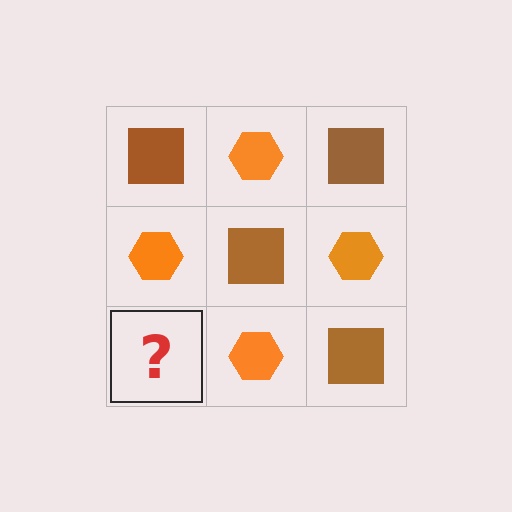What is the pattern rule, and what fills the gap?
The rule is that it alternates brown square and orange hexagon in a checkerboard pattern. The gap should be filled with a brown square.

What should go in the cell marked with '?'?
The missing cell should contain a brown square.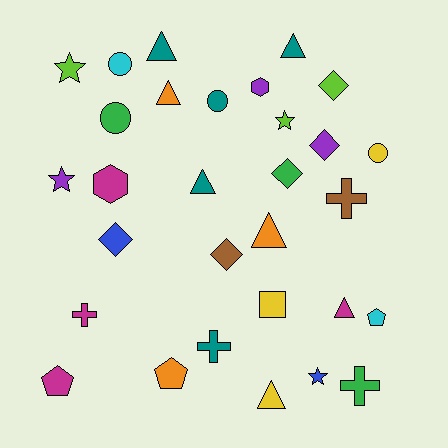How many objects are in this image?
There are 30 objects.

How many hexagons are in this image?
There are 2 hexagons.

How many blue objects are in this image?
There are 2 blue objects.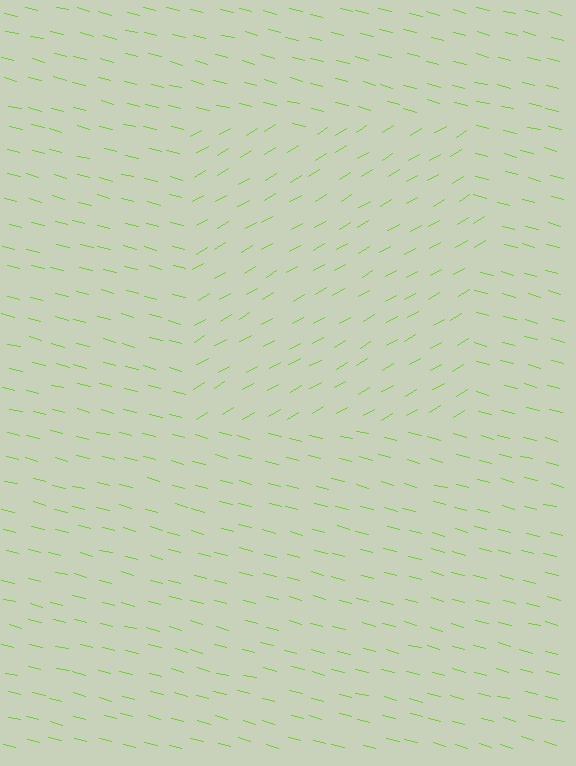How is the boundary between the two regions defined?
The boundary is defined purely by a change in line orientation (approximately 45 degrees difference). All lines are the same color and thickness.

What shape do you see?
I see a rectangle.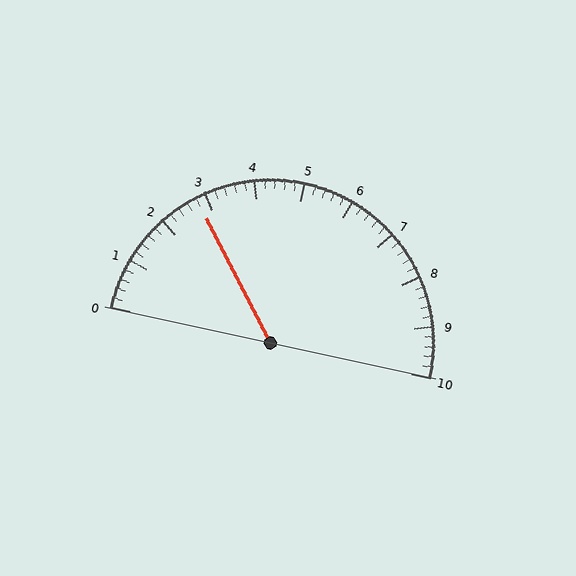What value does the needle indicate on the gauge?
The needle indicates approximately 2.8.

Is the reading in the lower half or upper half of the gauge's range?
The reading is in the lower half of the range (0 to 10).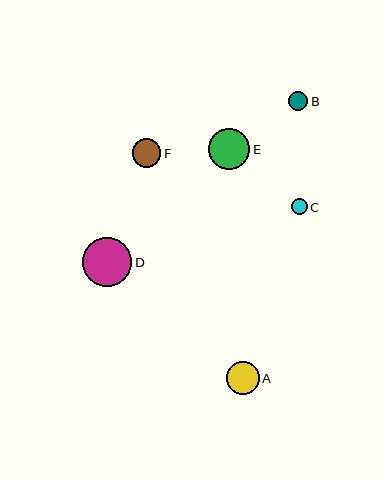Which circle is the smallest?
Circle C is the smallest with a size of approximately 16 pixels.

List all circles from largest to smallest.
From largest to smallest: D, E, A, F, B, C.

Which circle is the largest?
Circle D is the largest with a size of approximately 50 pixels.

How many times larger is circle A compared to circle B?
Circle A is approximately 1.8 times the size of circle B.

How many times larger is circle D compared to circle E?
Circle D is approximately 1.2 times the size of circle E.